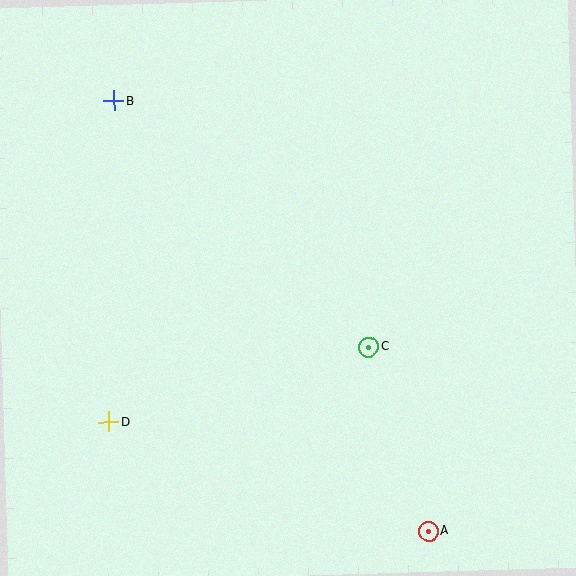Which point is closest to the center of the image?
Point C at (369, 347) is closest to the center.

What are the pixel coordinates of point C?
Point C is at (369, 347).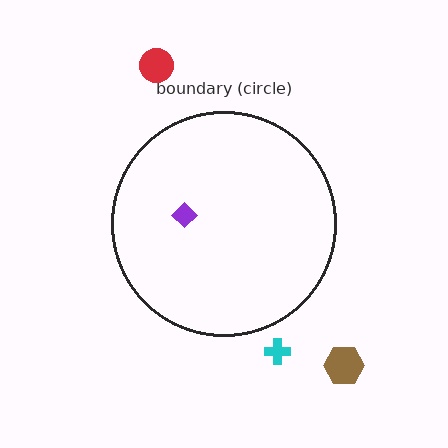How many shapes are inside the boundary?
1 inside, 3 outside.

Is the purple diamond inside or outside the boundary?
Inside.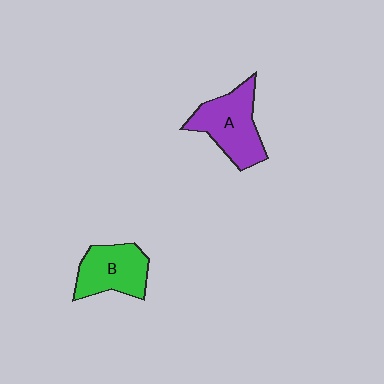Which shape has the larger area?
Shape A (purple).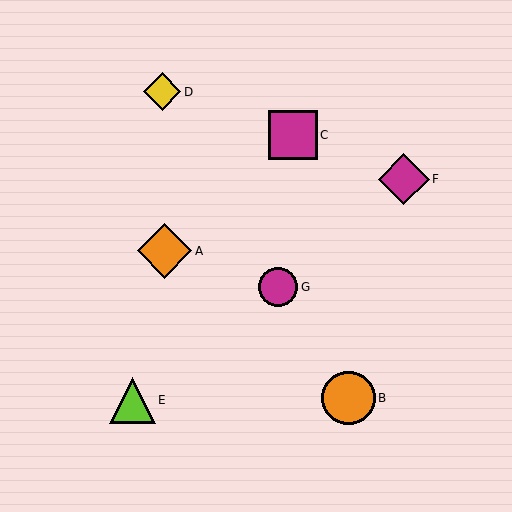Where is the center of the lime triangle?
The center of the lime triangle is at (132, 400).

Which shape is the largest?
The orange diamond (labeled A) is the largest.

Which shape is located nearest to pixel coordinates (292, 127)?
The magenta square (labeled C) at (293, 135) is nearest to that location.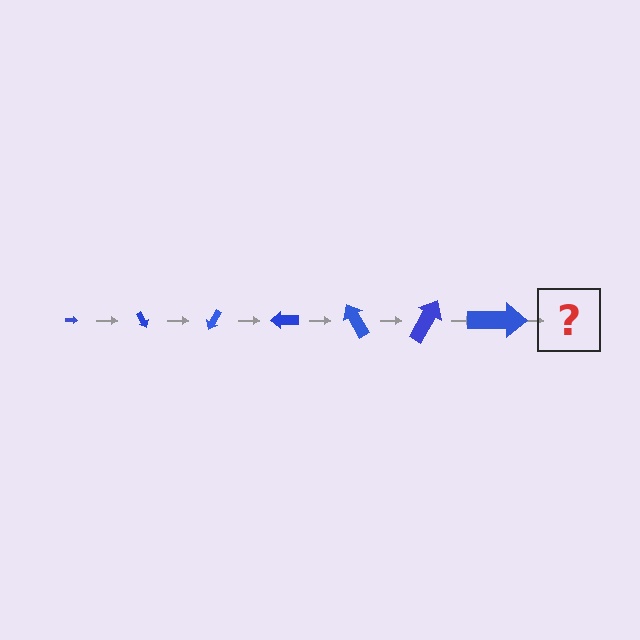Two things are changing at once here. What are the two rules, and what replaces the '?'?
The two rules are that the arrow grows larger each step and it rotates 60 degrees each step. The '?' should be an arrow, larger than the previous one and rotated 420 degrees from the start.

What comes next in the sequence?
The next element should be an arrow, larger than the previous one and rotated 420 degrees from the start.